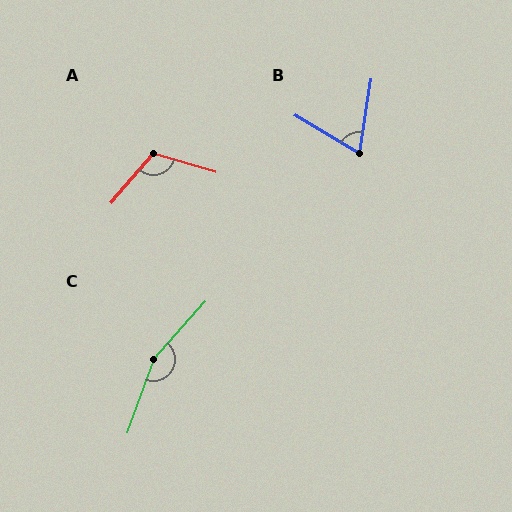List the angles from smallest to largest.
B (69°), A (114°), C (158°).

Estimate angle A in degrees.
Approximately 114 degrees.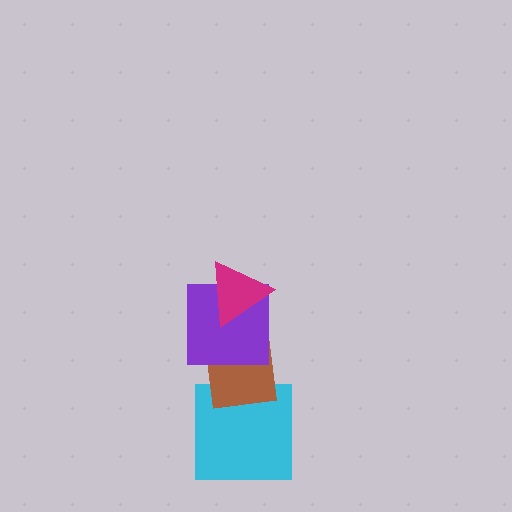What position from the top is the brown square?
The brown square is 3rd from the top.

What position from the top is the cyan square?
The cyan square is 4th from the top.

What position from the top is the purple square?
The purple square is 2nd from the top.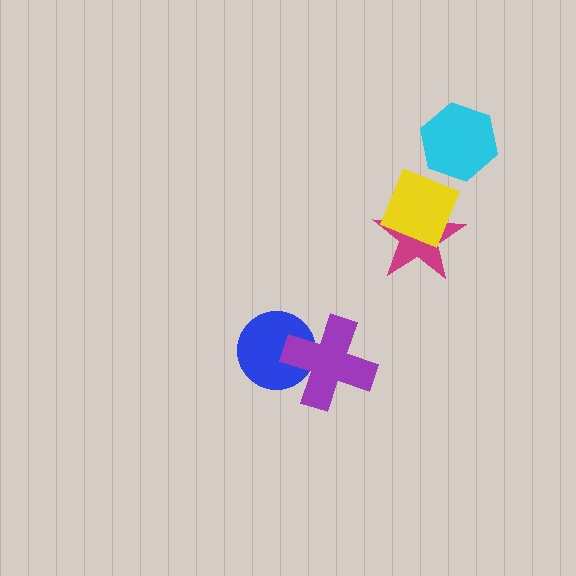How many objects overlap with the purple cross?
1 object overlaps with the purple cross.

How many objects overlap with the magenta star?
1 object overlaps with the magenta star.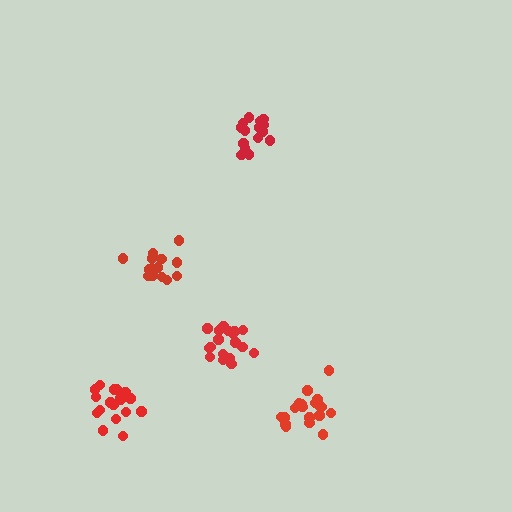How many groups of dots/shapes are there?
There are 5 groups.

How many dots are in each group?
Group 1: 15 dots, Group 2: 15 dots, Group 3: 21 dots, Group 4: 19 dots, Group 5: 20 dots (90 total).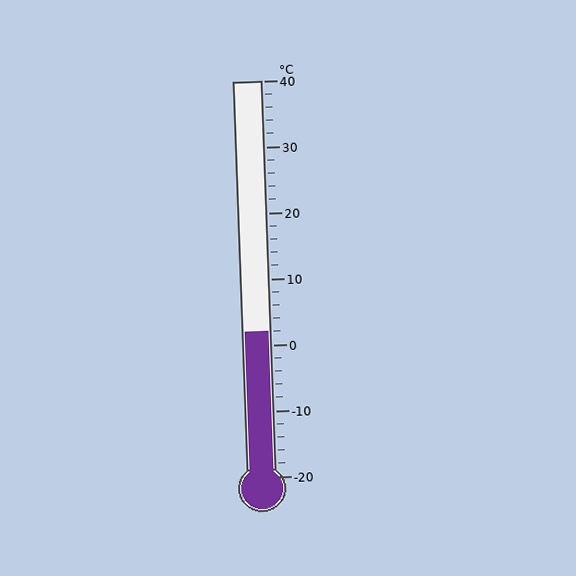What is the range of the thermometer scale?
The thermometer scale ranges from -20°C to 40°C.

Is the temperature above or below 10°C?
The temperature is below 10°C.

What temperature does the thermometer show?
The thermometer shows approximately 2°C.